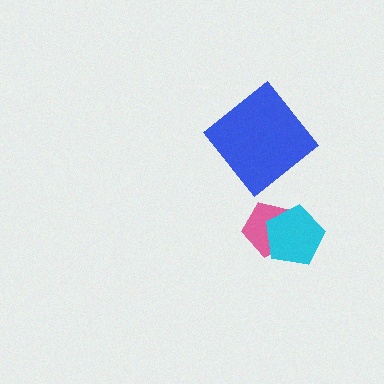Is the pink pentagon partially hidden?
Yes, it is partially covered by another shape.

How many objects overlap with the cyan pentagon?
1 object overlaps with the cyan pentagon.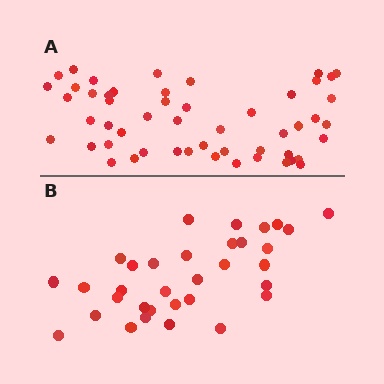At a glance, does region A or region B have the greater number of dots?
Region A (the top region) has more dots.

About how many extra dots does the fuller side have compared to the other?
Region A has approximately 20 more dots than region B.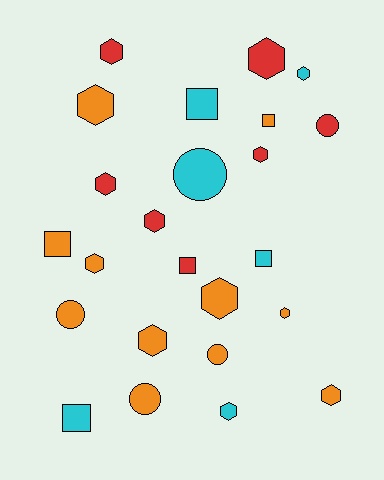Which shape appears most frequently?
Hexagon, with 13 objects.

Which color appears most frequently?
Orange, with 11 objects.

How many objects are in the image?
There are 24 objects.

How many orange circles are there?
There are 3 orange circles.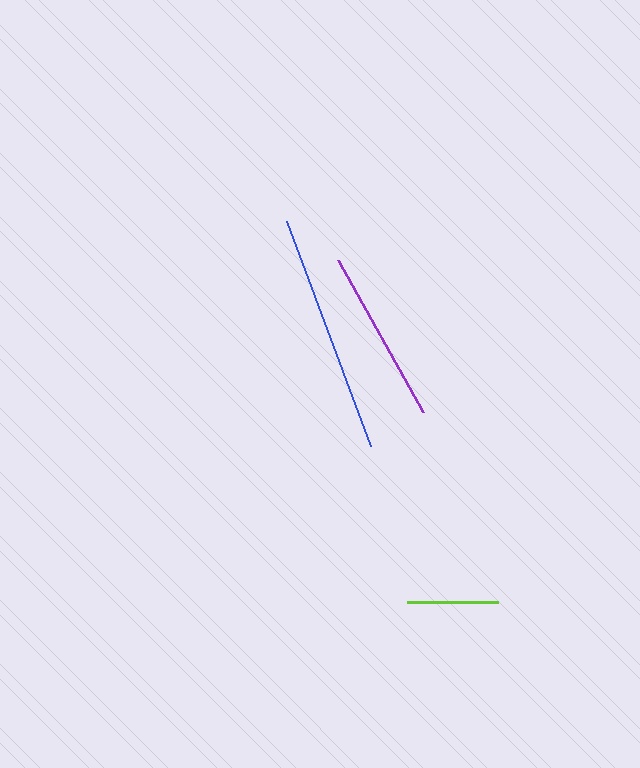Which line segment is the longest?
The blue line is the longest at approximately 240 pixels.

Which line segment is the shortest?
The lime line is the shortest at approximately 90 pixels.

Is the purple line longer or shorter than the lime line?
The purple line is longer than the lime line.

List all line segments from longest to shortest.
From longest to shortest: blue, purple, lime.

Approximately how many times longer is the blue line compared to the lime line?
The blue line is approximately 2.7 times the length of the lime line.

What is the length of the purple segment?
The purple segment is approximately 174 pixels long.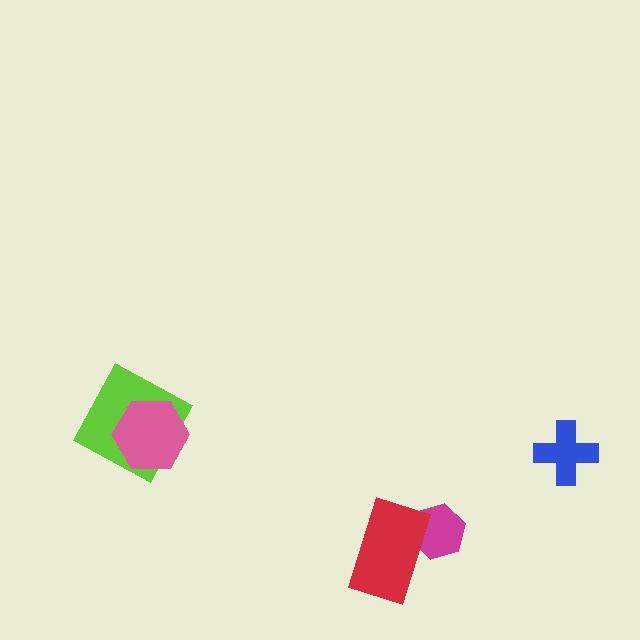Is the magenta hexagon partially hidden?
Yes, it is partially covered by another shape.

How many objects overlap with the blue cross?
0 objects overlap with the blue cross.